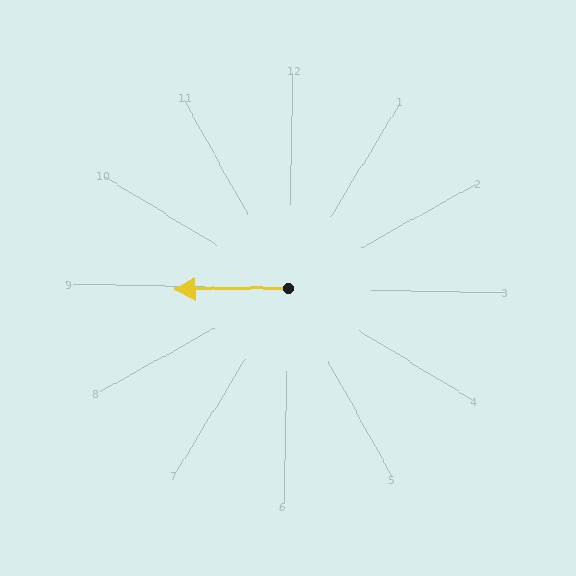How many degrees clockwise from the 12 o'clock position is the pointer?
Approximately 268 degrees.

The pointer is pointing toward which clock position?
Roughly 9 o'clock.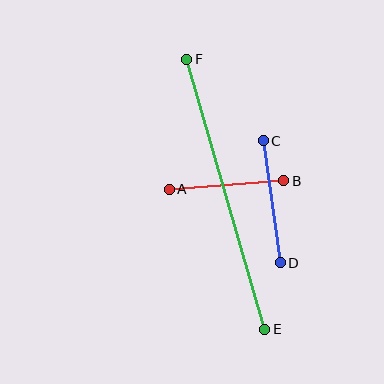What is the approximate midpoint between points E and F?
The midpoint is at approximately (226, 194) pixels.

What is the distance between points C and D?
The distance is approximately 123 pixels.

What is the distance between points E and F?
The distance is approximately 281 pixels.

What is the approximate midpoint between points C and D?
The midpoint is at approximately (272, 202) pixels.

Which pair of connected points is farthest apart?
Points E and F are farthest apart.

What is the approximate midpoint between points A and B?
The midpoint is at approximately (226, 185) pixels.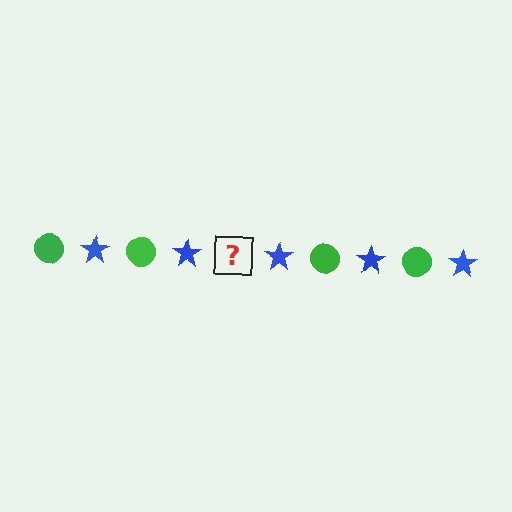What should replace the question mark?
The question mark should be replaced with a green circle.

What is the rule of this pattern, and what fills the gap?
The rule is that the pattern alternates between green circle and blue star. The gap should be filled with a green circle.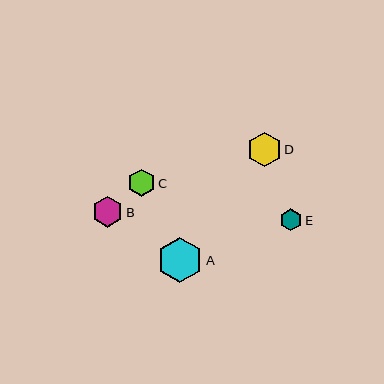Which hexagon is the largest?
Hexagon A is the largest with a size of approximately 45 pixels.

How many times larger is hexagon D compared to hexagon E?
Hexagon D is approximately 1.5 times the size of hexagon E.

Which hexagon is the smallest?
Hexagon E is the smallest with a size of approximately 22 pixels.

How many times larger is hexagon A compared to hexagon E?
Hexagon A is approximately 2.0 times the size of hexagon E.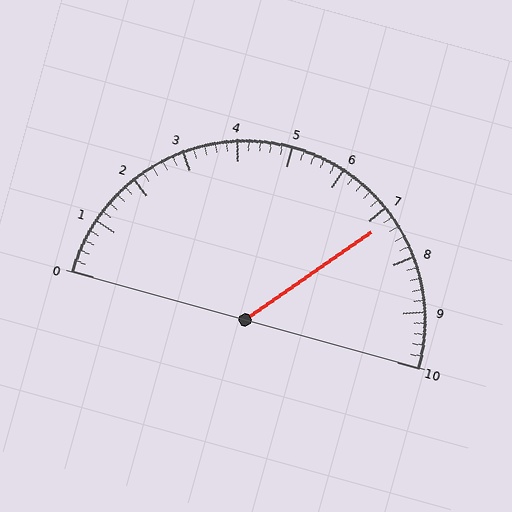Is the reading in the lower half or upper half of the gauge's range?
The reading is in the upper half of the range (0 to 10).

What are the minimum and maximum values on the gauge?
The gauge ranges from 0 to 10.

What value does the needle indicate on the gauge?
The needle indicates approximately 7.2.